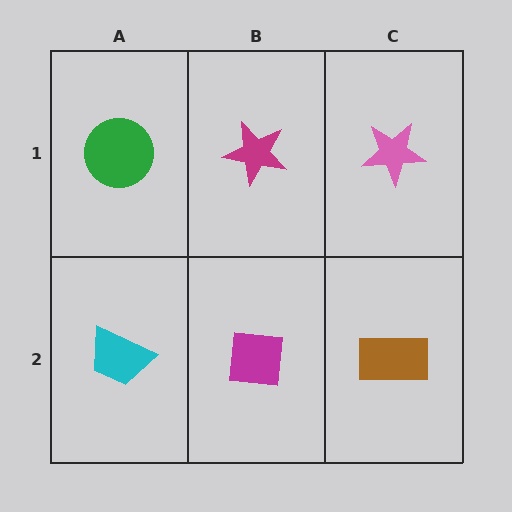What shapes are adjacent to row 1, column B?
A magenta square (row 2, column B), a green circle (row 1, column A), a pink star (row 1, column C).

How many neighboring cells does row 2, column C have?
2.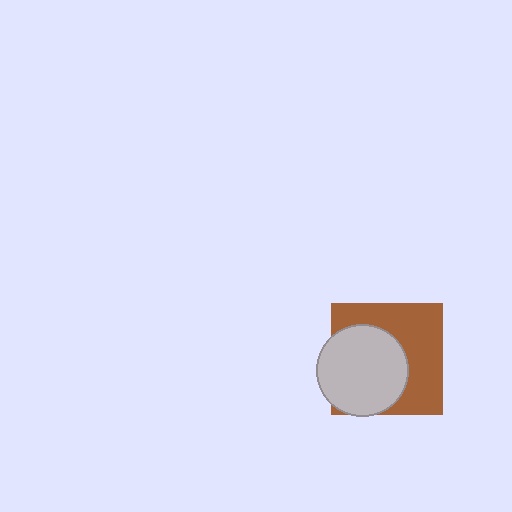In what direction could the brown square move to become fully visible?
The brown square could move toward the upper-right. That would shift it out from behind the light gray circle entirely.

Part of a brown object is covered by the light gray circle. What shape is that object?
It is a square.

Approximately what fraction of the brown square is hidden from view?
Roughly 48% of the brown square is hidden behind the light gray circle.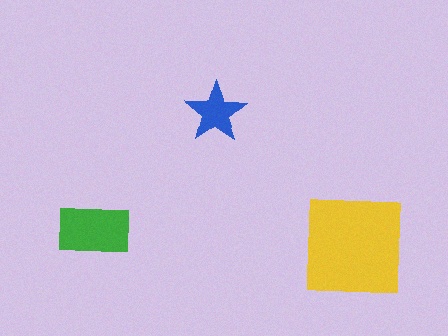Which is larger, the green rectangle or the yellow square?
The yellow square.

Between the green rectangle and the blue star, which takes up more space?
The green rectangle.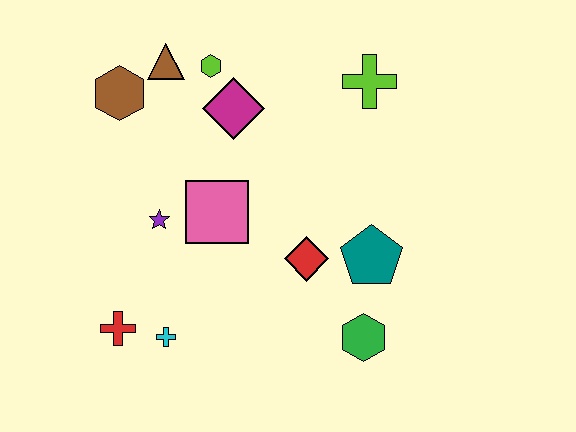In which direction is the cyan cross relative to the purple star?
The cyan cross is below the purple star.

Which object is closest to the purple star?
The pink square is closest to the purple star.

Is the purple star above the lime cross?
No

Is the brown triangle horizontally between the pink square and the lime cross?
No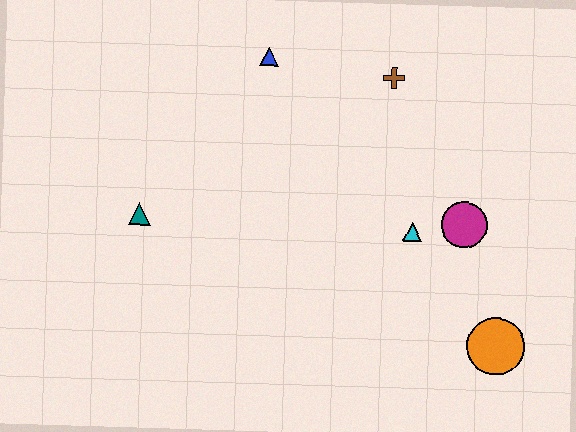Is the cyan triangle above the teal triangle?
No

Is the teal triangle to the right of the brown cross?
No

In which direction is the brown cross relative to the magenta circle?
The brown cross is above the magenta circle.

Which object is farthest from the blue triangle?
The orange circle is farthest from the blue triangle.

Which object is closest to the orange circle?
The magenta circle is closest to the orange circle.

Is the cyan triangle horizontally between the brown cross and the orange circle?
Yes